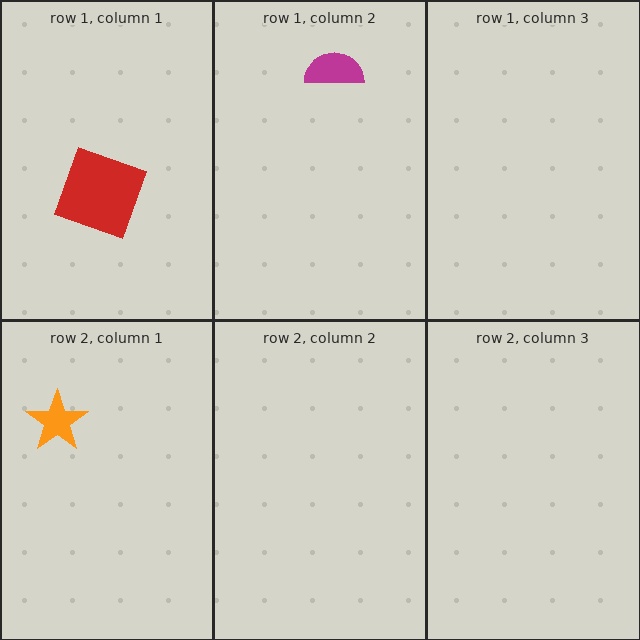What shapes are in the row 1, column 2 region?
The magenta semicircle.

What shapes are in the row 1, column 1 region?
The red square.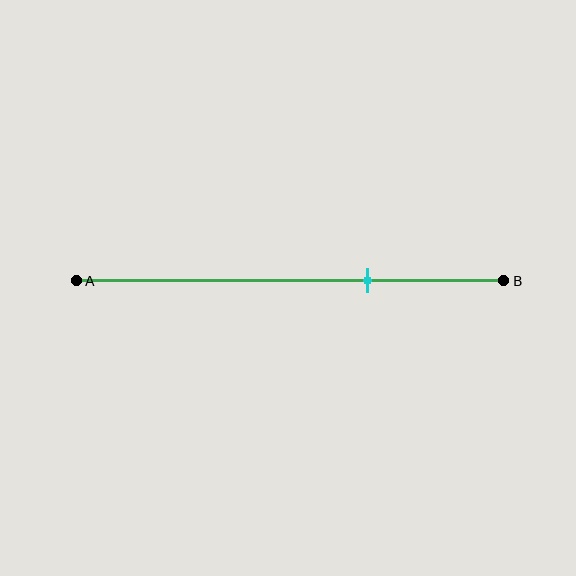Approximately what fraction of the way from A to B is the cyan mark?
The cyan mark is approximately 70% of the way from A to B.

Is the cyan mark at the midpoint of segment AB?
No, the mark is at about 70% from A, not at the 50% midpoint.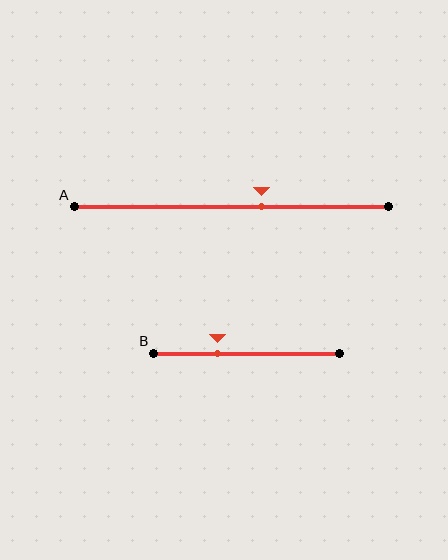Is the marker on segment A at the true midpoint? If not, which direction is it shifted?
No, the marker on segment A is shifted to the right by about 10% of the segment length.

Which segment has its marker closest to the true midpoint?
Segment A has its marker closest to the true midpoint.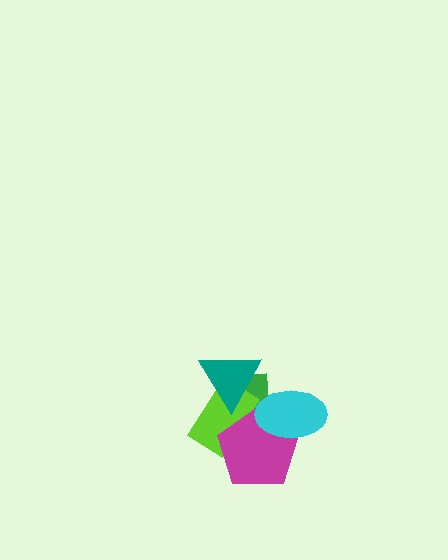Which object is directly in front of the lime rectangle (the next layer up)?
The magenta pentagon is directly in front of the lime rectangle.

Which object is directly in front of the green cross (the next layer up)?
The lime rectangle is directly in front of the green cross.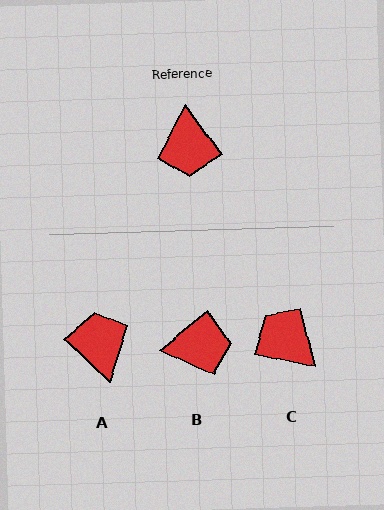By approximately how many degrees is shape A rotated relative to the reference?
Approximately 170 degrees clockwise.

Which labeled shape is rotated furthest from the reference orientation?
A, about 170 degrees away.